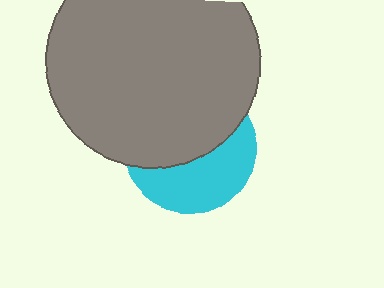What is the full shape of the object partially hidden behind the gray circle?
The partially hidden object is a cyan circle.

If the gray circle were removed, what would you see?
You would see the complete cyan circle.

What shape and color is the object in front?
The object in front is a gray circle.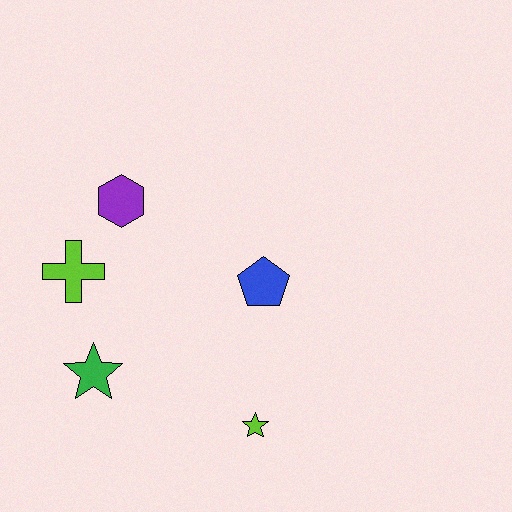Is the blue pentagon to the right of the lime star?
Yes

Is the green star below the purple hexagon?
Yes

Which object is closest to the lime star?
The blue pentagon is closest to the lime star.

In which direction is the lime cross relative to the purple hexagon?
The lime cross is below the purple hexagon.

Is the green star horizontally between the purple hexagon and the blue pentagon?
No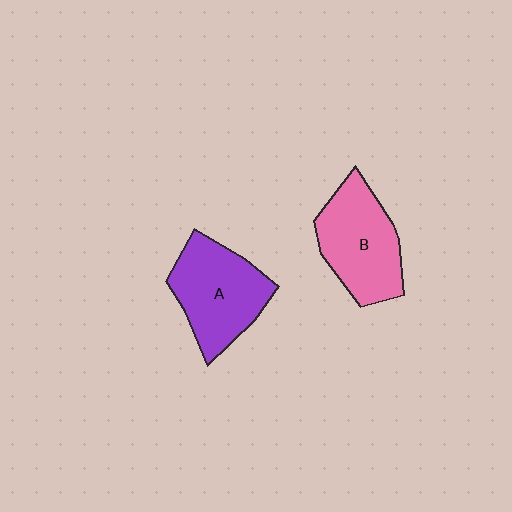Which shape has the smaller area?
Shape B (pink).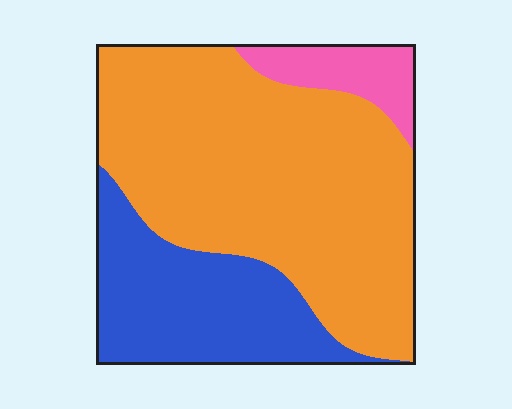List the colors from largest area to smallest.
From largest to smallest: orange, blue, pink.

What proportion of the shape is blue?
Blue covers 27% of the shape.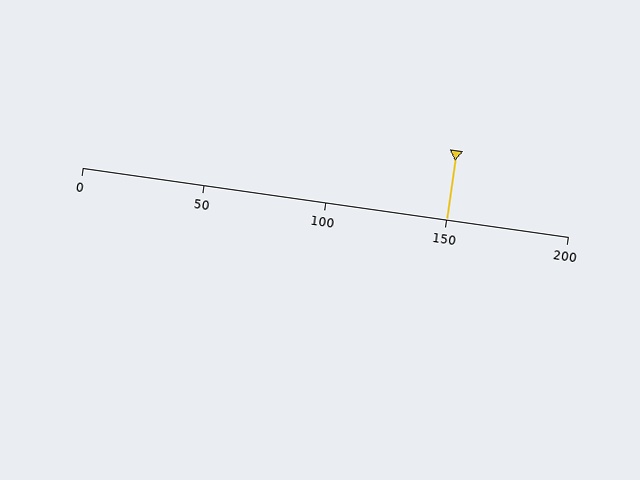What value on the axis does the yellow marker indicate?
The marker indicates approximately 150.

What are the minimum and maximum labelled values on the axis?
The axis runs from 0 to 200.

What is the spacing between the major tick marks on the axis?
The major ticks are spaced 50 apart.